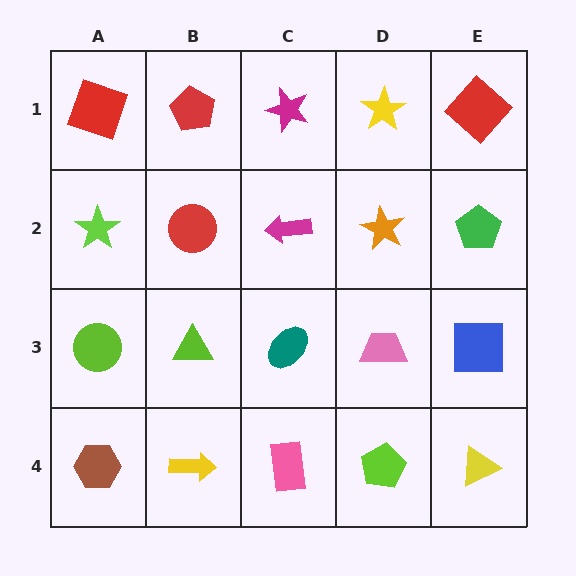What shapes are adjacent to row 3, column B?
A red circle (row 2, column B), a yellow arrow (row 4, column B), a lime circle (row 3, column A), a teal ellipse (row 3, column C).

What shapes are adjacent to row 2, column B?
A red pentagon (row 1, column B), a lime triangle (row 3, column B), a lime star (row 2, column A), a magenta arrow (row 2, column C).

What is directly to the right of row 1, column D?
A red diamond.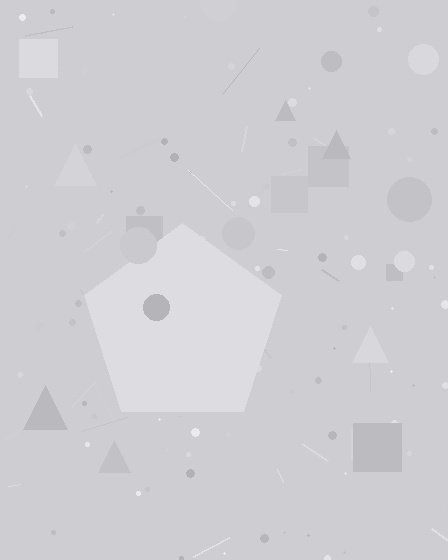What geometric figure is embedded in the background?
A pentagon is embedded in the background.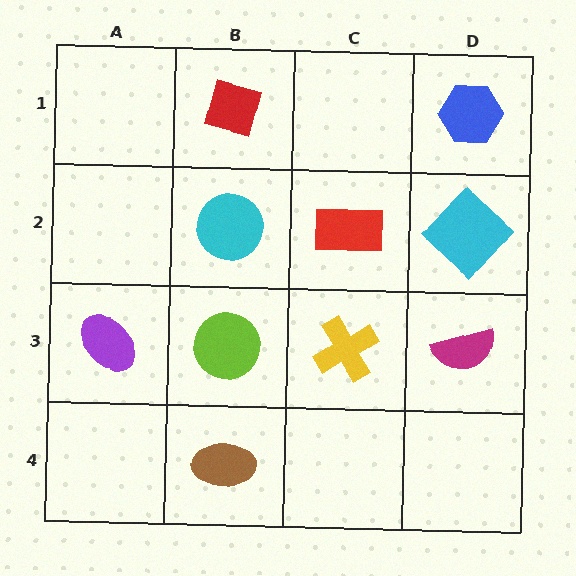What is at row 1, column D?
A blue hexagon.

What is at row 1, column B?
A red square.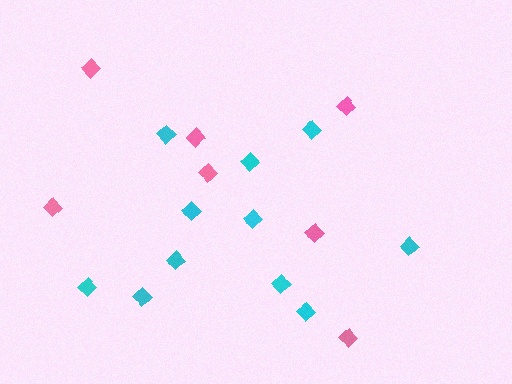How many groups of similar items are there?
There are 2 groups: one group of pink diamonds (7) and one group of cyan diamonds (11).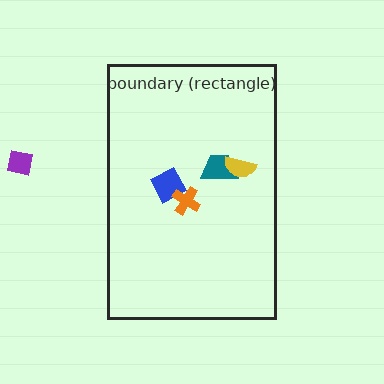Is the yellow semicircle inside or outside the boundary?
Inside.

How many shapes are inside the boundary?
4 inside, 1 outside.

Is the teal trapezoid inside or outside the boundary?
Inside.